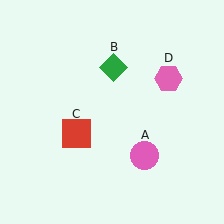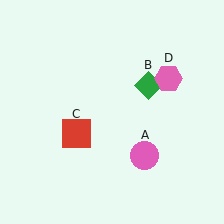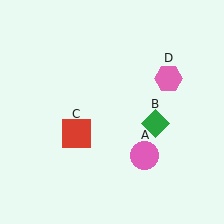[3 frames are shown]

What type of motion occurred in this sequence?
The green diamond (object B) rotated clockwise around the center of the scene.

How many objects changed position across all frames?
1 object changed position: green diamond (object B).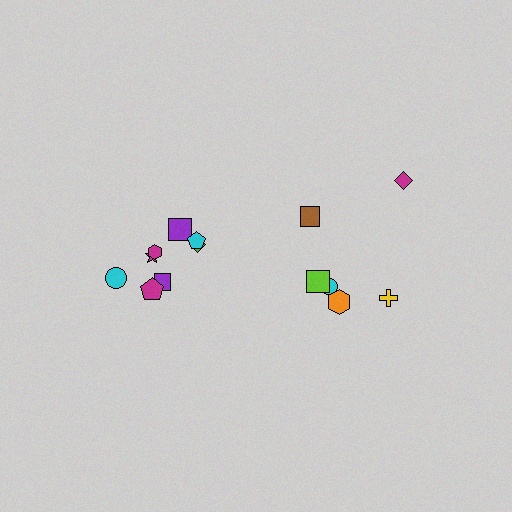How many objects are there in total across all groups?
There are 14 objects.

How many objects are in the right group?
There are 6 objects.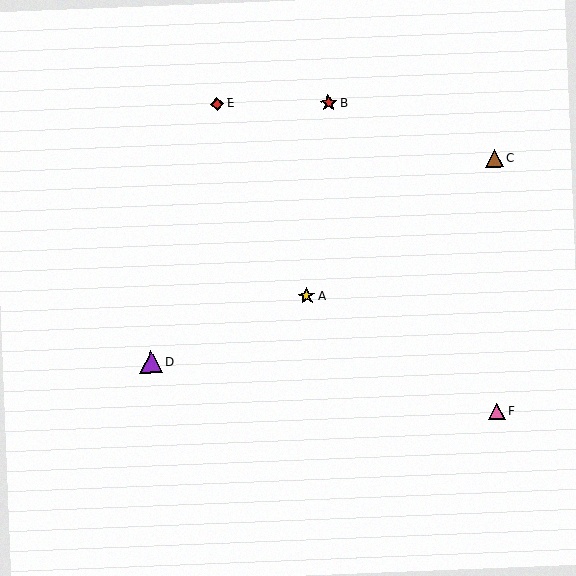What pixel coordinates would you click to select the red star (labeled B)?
Click at (329, 103) to select the red star B.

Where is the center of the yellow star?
The center of the yellow star is at (307, 296).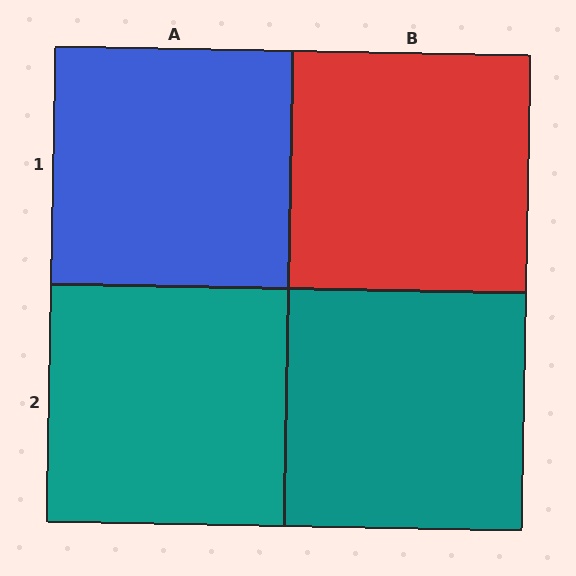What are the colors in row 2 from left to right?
Teal, teal.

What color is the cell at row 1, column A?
Blue.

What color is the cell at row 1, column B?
Red.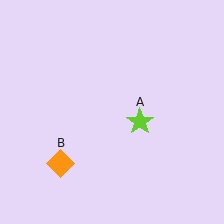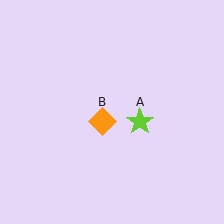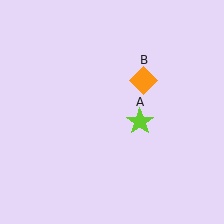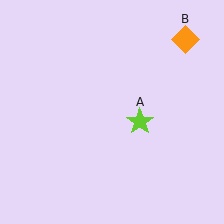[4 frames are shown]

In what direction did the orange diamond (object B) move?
The orange diamond (object B) moved up and to the right.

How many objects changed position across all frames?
1 object changed position: orange diamond (object B).